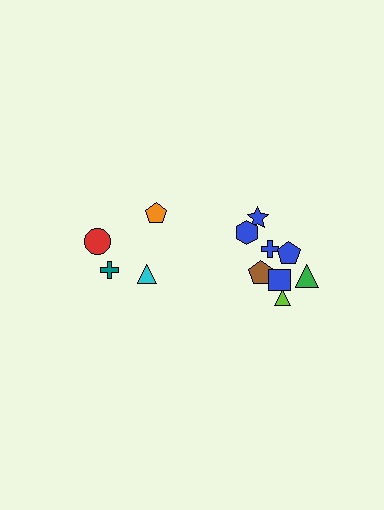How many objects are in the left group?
There are 4 objects.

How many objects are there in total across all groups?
There are 12 objects.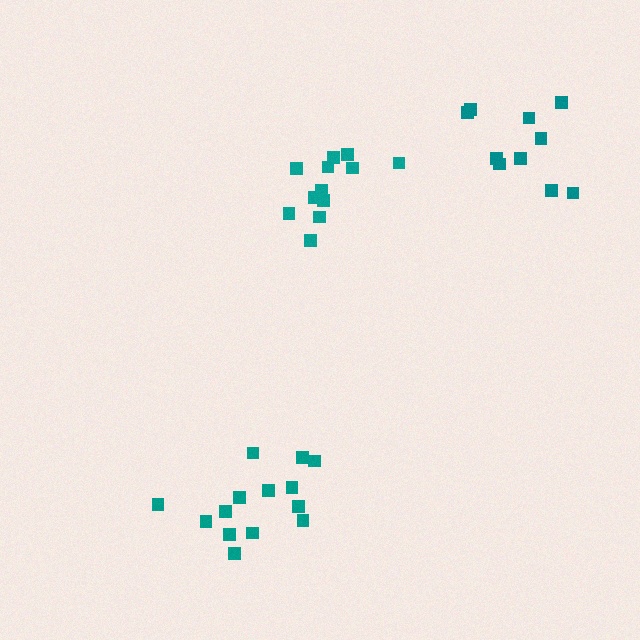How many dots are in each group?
Group 1: 12 dots, Group 2: 14 dots, Group 3: 10 dots (36 total).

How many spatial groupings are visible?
There are 3 spatial groupings.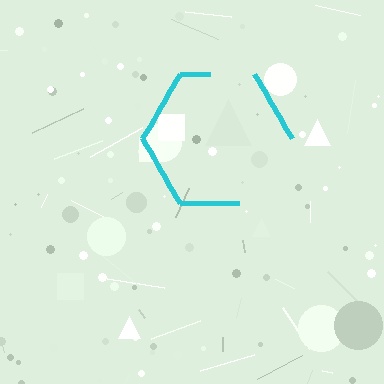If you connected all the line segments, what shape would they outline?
They would outline a hexagon.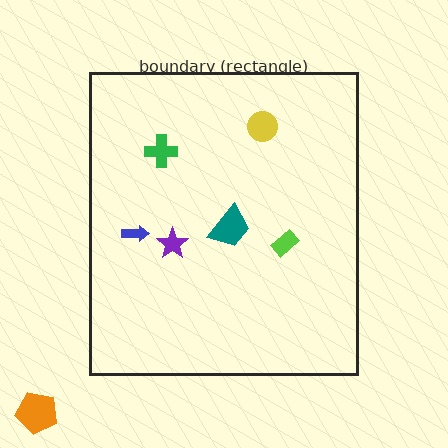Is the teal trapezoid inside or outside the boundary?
Inside.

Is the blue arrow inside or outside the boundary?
Inside.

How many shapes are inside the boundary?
6 inside, 1 outside.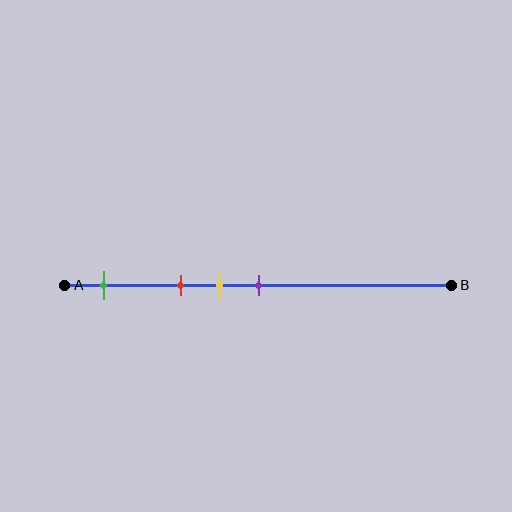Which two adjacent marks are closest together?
The yellow and purple marks are the closest adjacent pair.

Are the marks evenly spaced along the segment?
No, the marks are not evenly spaced.